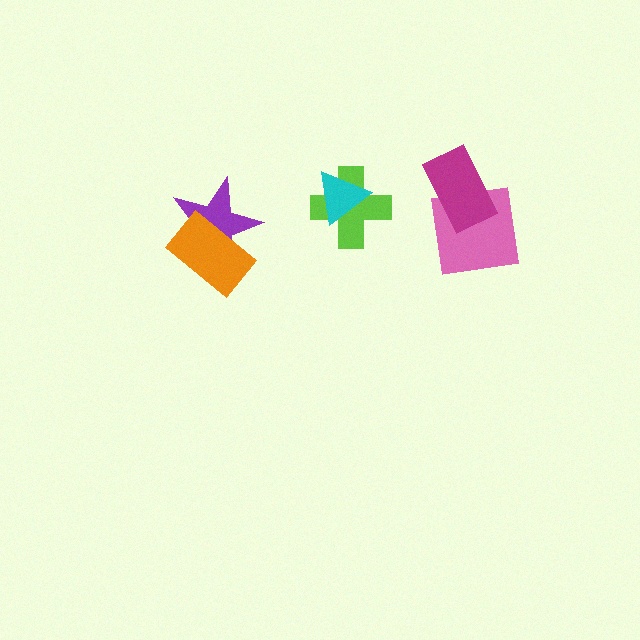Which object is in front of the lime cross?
The cyan triangle is in front of the lime cross.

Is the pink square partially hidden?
Yes, it is partially covered by another shape.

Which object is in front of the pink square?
The magenta rectangle is in front of the pink square.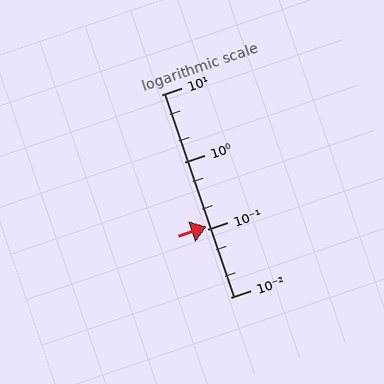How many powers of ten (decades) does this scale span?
The scale spans 3 decades, from 0.01 to 10.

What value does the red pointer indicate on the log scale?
The pointer indicates approximately 0.11.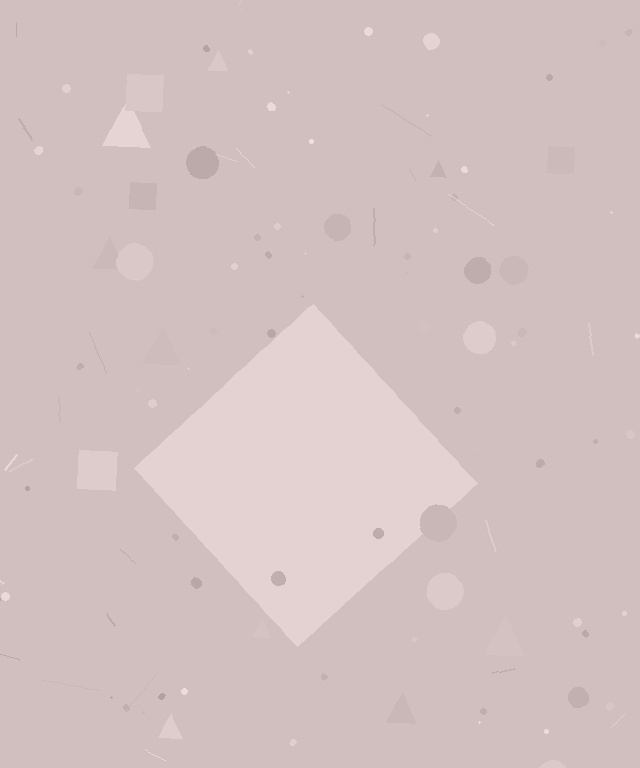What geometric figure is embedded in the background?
A diamond is embedded in the background.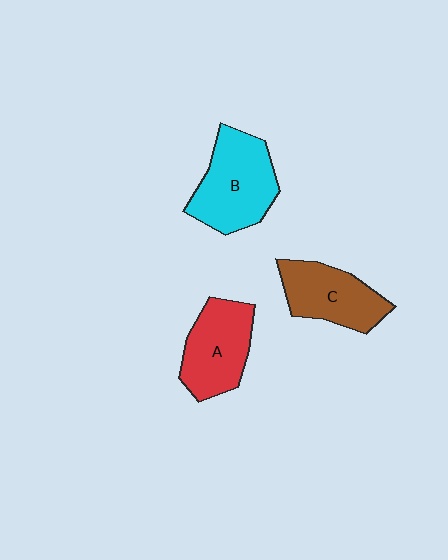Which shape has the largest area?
Shape B (cyan).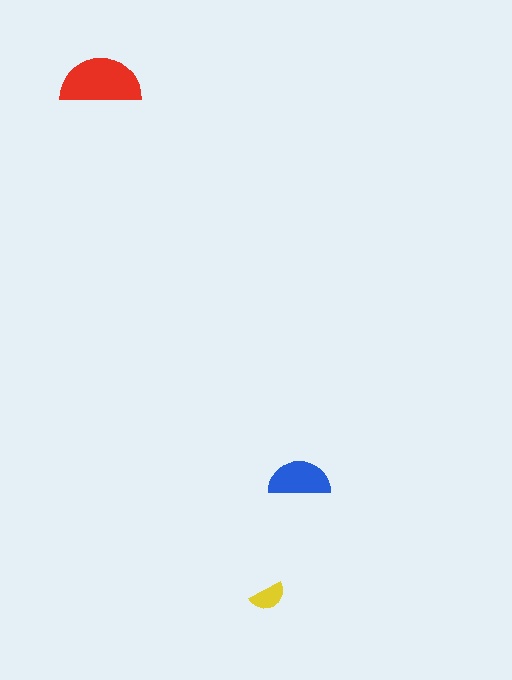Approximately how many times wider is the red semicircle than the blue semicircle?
About 1.5 times wider.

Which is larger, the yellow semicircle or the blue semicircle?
The blue one.